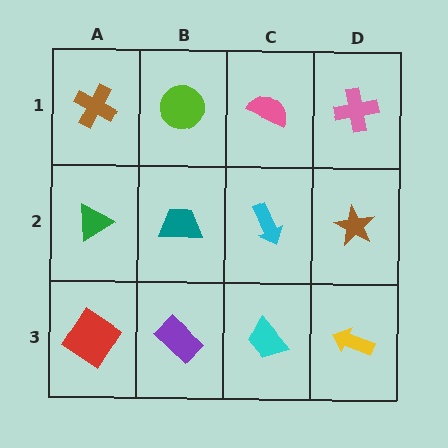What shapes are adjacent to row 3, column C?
A cyan arrow (row 2, column C), a purple rectangle (row 3, column B), a yellow arrow (row 3, column D).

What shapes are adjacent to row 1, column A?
A green triangle (row 2, column A), a lime circle (row 1, column B).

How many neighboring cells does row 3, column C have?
3.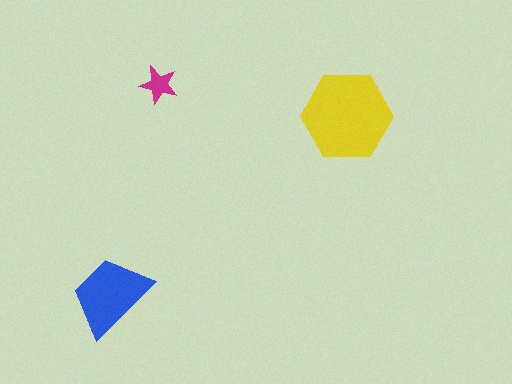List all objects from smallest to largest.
The magenta star, the blue trapezoid, the yellow hexagon.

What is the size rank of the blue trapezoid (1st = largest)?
2nd.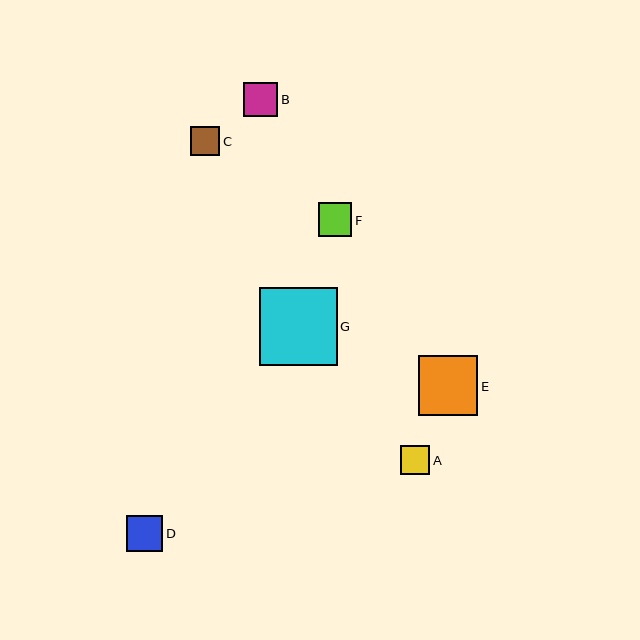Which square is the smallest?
Square A is the smallest with a size of approximately 29 pixels.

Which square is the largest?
Square G is the largest with a size of approximately 78 pixels.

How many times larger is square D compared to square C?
Square D is approximately 1.2 times the size of square C.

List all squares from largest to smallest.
From largest to smallest: G, E, D, B, F, C, A.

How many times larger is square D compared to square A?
Square D is approximately 1.2 times the size of square A.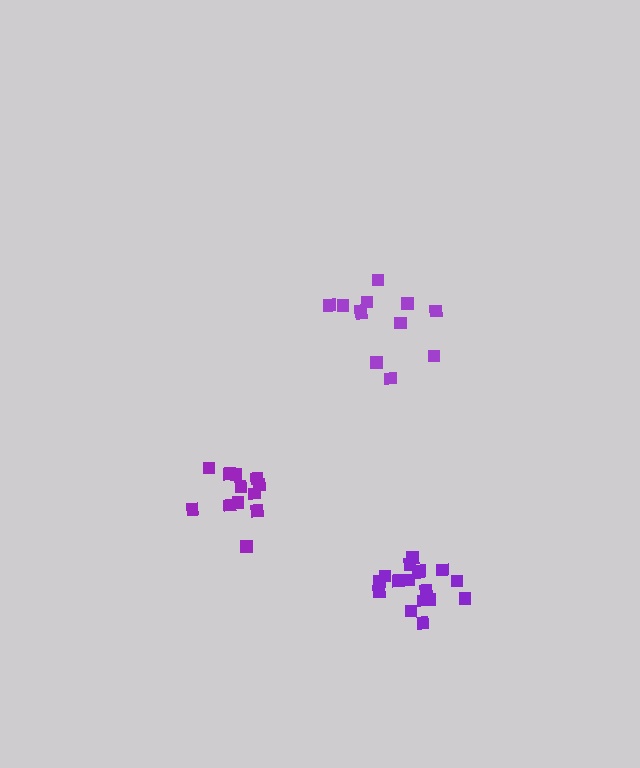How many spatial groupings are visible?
There are 3 spatial groupings.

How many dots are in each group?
Group 1: 12 dots, Group 2: 12 dots, Group 3: 17 dots (41 total).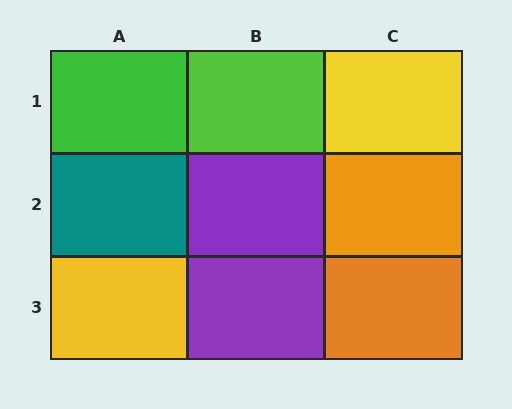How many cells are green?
1 cell is green.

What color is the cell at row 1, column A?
Green.